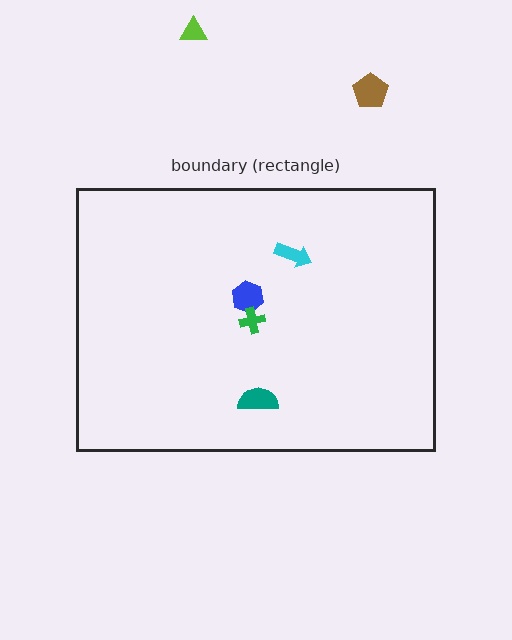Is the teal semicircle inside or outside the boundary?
Inside.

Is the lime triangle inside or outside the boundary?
Outside.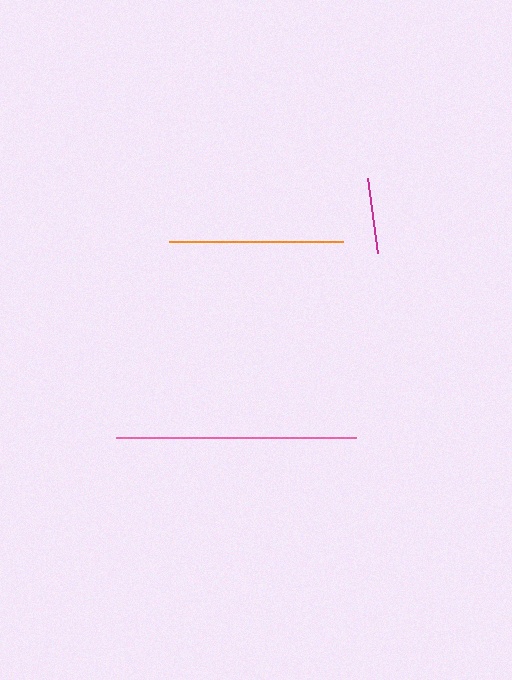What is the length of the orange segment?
The orange segment is approximately 174 pixels long.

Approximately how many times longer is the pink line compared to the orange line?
The pink line is approximately 1.4 times the length of the orange line.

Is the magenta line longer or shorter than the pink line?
The pink line is longer than the magenta line.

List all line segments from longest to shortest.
From longest to shortest: pink, orange, magenta.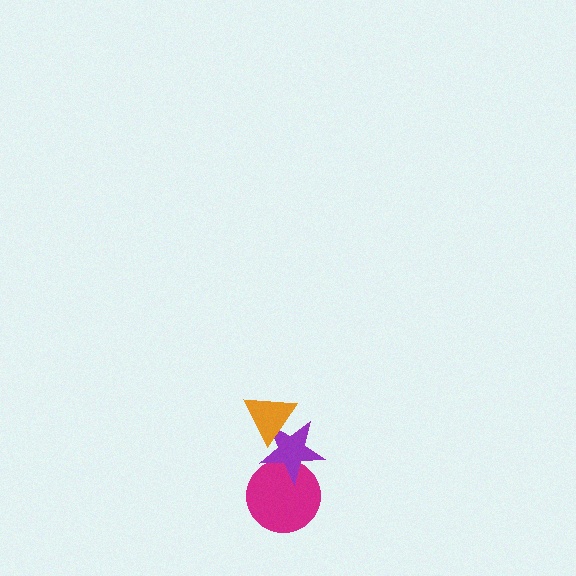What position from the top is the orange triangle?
The orange triangle is 1st from the top.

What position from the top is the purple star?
The purple star is 2nd from the top.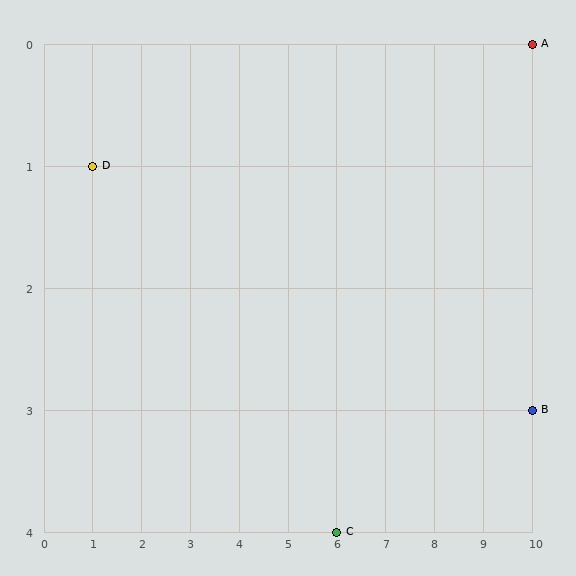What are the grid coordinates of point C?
Point C is at grid coordinates (6, 4).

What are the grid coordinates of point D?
Point D is at grid coordinates (1, 1).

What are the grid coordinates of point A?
Point A is at grid coordinates (10, 0).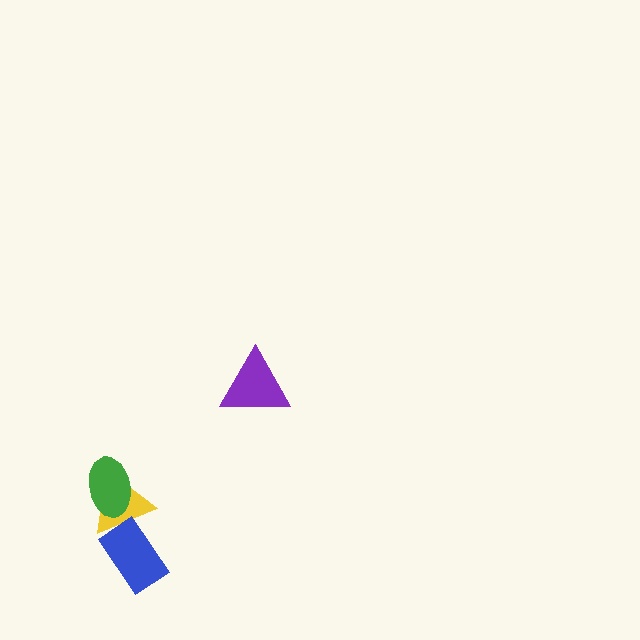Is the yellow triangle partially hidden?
Yes, it is partially covered by another shape.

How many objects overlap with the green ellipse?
1 object overlaps with the green ellipse.